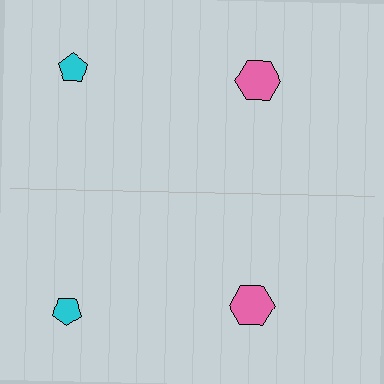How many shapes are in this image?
There are 4 shapes in this image.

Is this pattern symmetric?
Yes, this pattern has bilateral (reflection) symmetry.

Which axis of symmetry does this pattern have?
The pattern has a horizontal axis of symmetry running through the center of the image.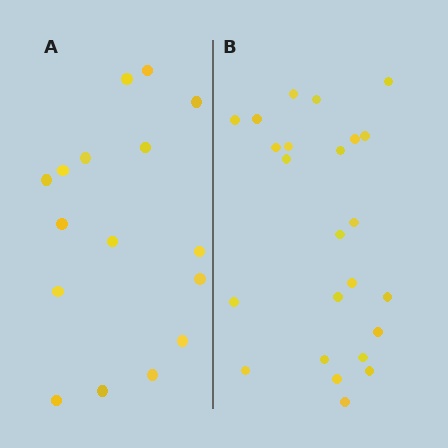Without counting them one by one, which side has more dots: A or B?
Region B (the right region) has more dots.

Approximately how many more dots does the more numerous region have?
Region B has roughly 8 or so more dots than region A.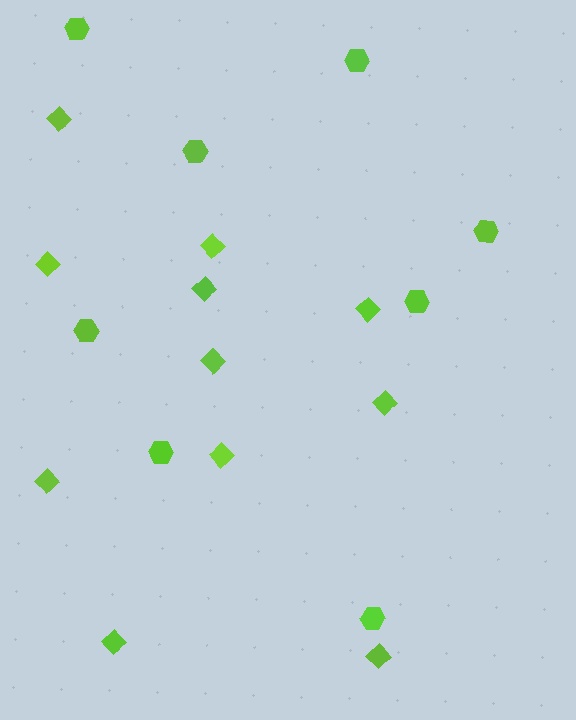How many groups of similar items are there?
There are 2 groups: one group of hexagons (8) and one group of diamonds (11).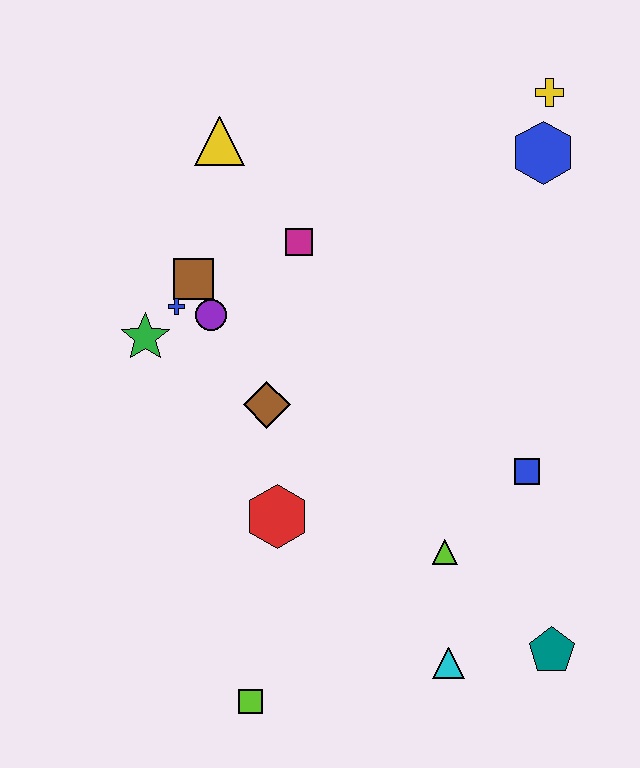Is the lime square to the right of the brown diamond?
No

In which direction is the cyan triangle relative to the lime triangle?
The cyan triangle is below the lime triangle.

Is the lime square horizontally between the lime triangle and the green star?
Yes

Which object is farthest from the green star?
The teal pentagon is farthest from the green star.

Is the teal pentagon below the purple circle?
Yes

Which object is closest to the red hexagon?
The brown diamond is closest to the red hexagon.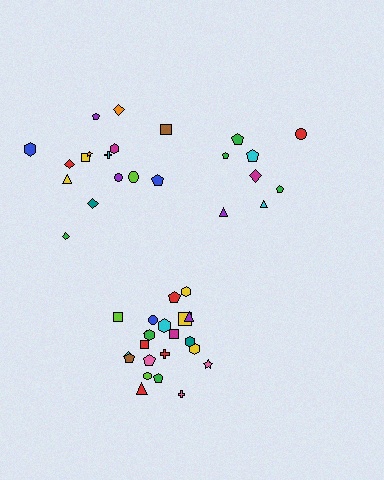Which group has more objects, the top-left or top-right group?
The top-left group.